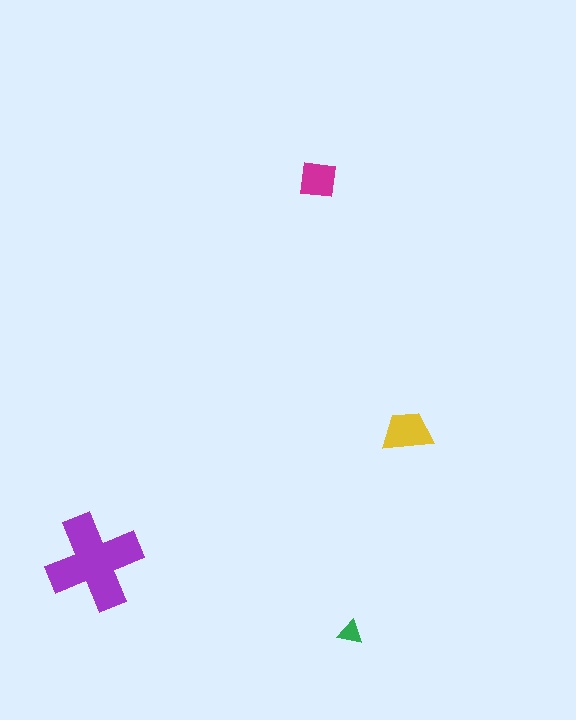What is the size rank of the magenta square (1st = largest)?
3rd.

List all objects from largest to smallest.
The purple cross, the yellow trapezoid, the magenta square, the green triangle.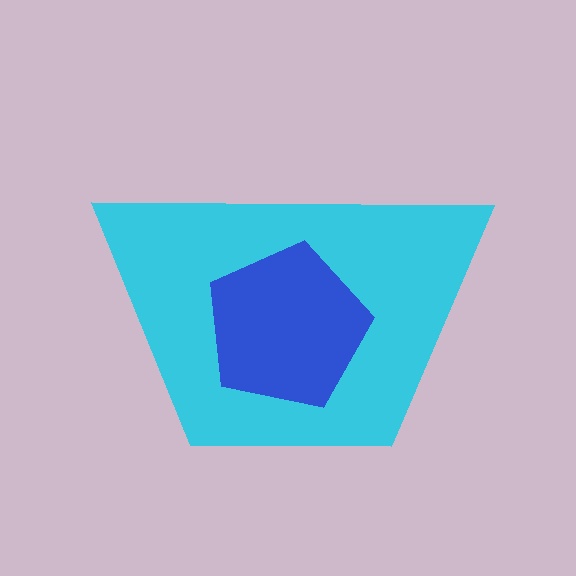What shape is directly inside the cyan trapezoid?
The blue pentagon.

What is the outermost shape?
The cyan trapezoid.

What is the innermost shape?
The blue pentagon.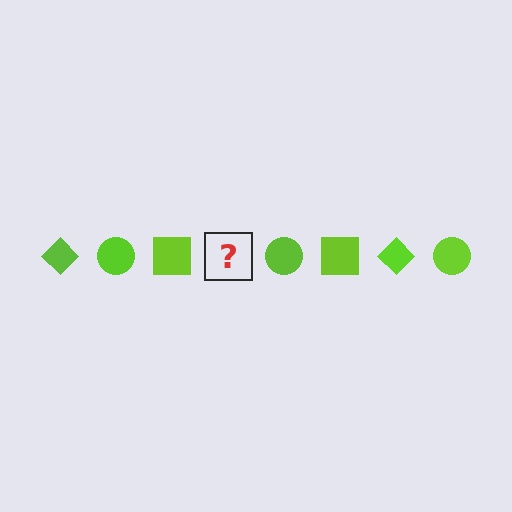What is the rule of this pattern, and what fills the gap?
The rule is that the pattern cycles through diamond, circle, square shapes in lime. The gap should be filled with a lime diamond.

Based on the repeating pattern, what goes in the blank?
The blank should be a lime diamond.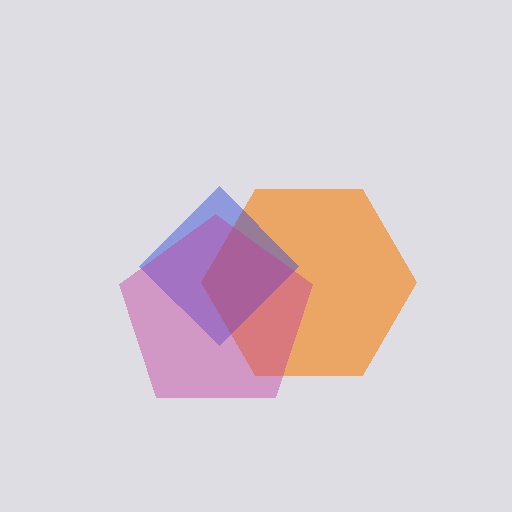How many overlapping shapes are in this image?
There are 3 overlapping shapes in the image.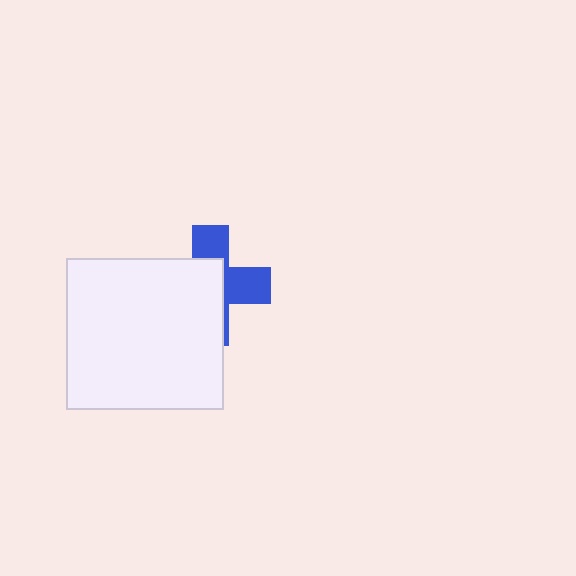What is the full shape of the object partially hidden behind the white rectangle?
The partially hidden object is a blue cross.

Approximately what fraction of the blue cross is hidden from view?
Roughly 57% of the blue cross is hidden behind the white rectangle.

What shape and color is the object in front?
The object in front is a white rectangle.